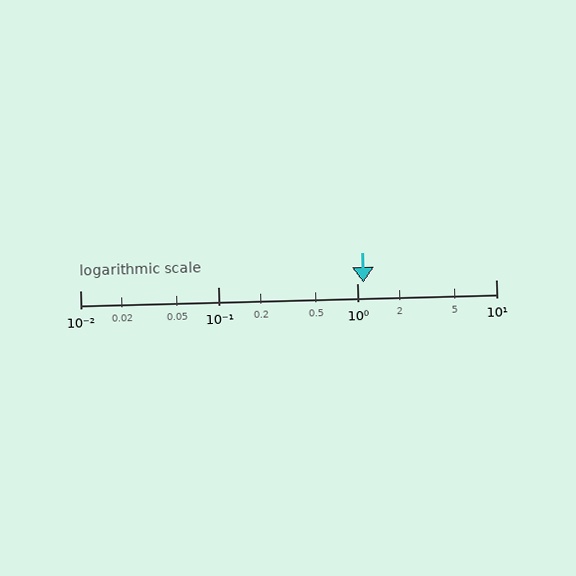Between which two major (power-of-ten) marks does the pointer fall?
The pointer is between 1 and 10.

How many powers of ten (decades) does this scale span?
The scale spans 3 decades, from 0.01 to 10.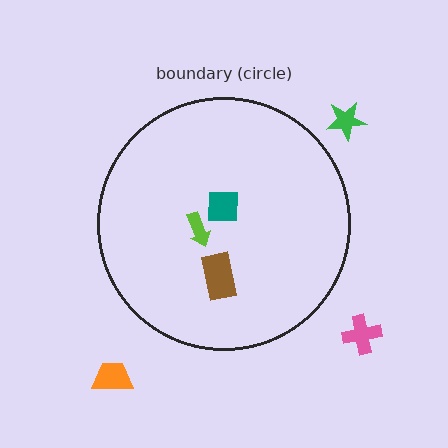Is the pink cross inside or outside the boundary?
Outside.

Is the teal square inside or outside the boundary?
Inside.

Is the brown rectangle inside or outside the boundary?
Inside.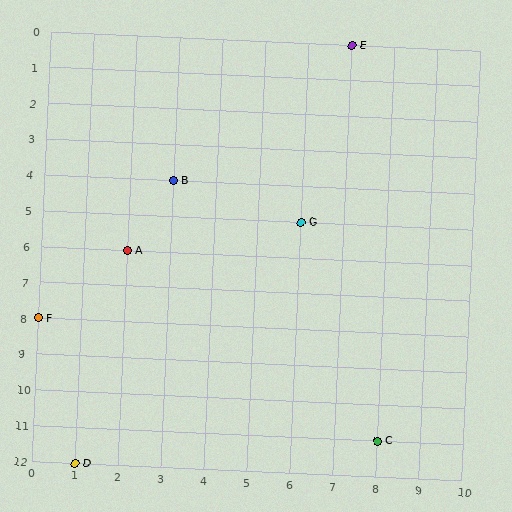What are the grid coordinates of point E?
Point E is at grid coordinates (7, 0).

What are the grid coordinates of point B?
Point B is at grid coordinates (3, 4).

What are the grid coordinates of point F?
Point F is at grid coordinates (0, 8).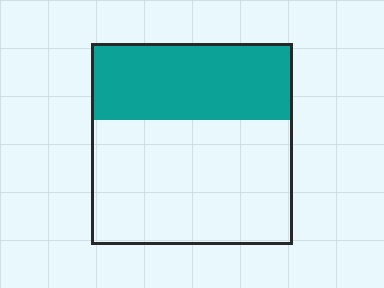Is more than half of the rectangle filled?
No.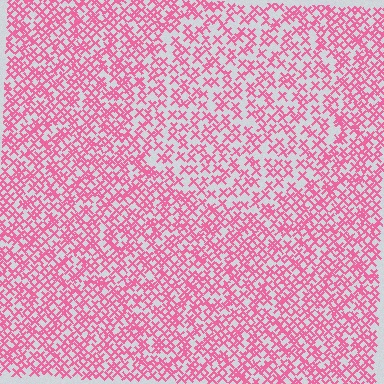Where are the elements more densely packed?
The elements are more densely packed outside the circle boundary.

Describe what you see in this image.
The image contains small pink elements arranged at two different densities. A circle-shaped region is visible where the elements are less densely packed than the surrounding area.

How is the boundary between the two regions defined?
The boundary is defined by a change in element density (approximately 1.6x ratio). All elements are the same color, size, and shape.